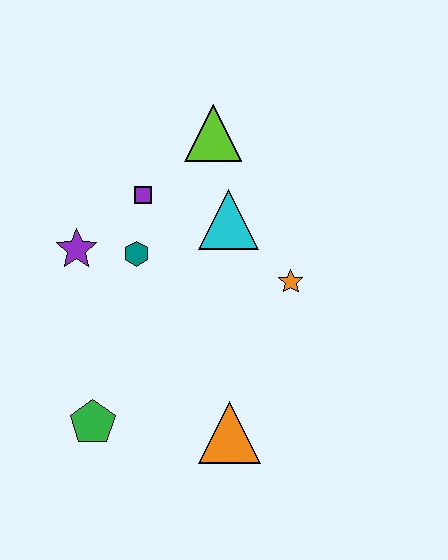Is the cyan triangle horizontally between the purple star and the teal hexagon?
No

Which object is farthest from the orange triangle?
The lime triangle is farthest from the orange triangle.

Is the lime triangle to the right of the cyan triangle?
No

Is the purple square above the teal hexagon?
Yes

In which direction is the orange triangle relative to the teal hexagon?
The orange triangle is below the teal hexagon.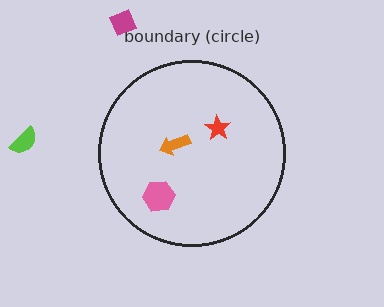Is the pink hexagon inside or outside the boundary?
Inside.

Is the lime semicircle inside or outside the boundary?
Outside.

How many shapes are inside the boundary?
3 inside, 2 outside.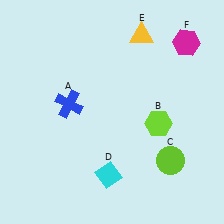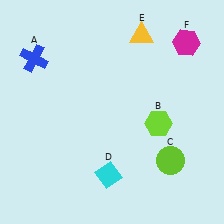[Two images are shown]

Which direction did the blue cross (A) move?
The blue cross (A) moved up.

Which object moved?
The blue cross (A) moved up.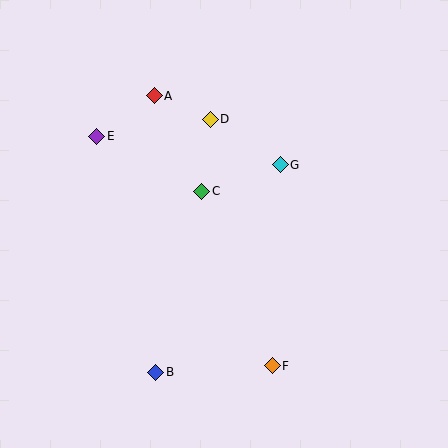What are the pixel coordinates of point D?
Point D is at (210, 119).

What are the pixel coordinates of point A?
Point A is at (154, 96).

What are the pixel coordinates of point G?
Point G is at (280, 165).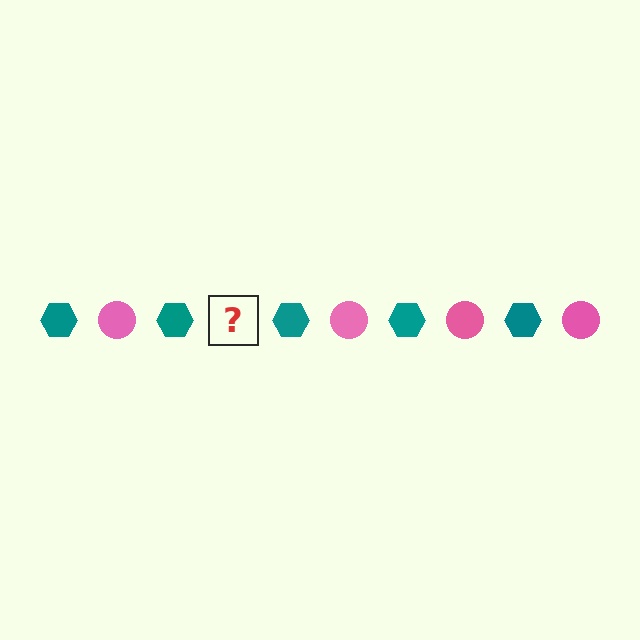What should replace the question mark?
The question mark should be replaced with a pink circle.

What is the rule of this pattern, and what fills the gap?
The rule is that the pattern alternates between teal hexagon and pink circle. The gap should be filled with a pink circle.